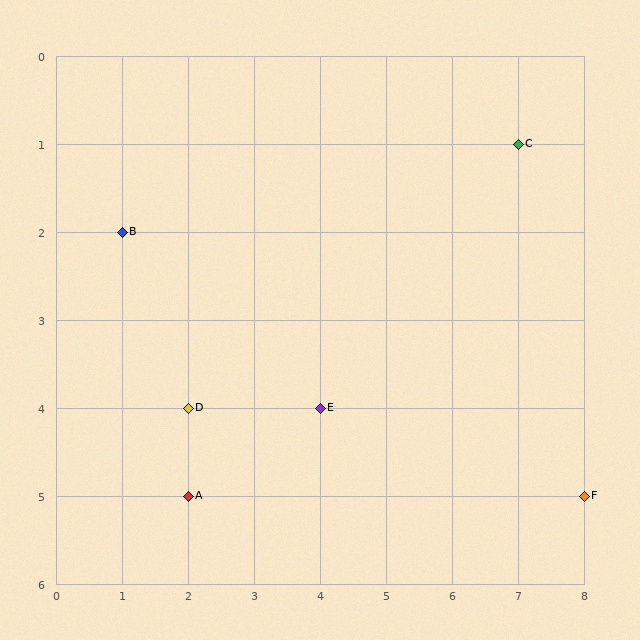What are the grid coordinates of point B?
Point B is at grid coordinates (1, 2).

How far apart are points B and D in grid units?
Points B and D are 1 column and 2 rows apart (about 2.2 grid units diagonally).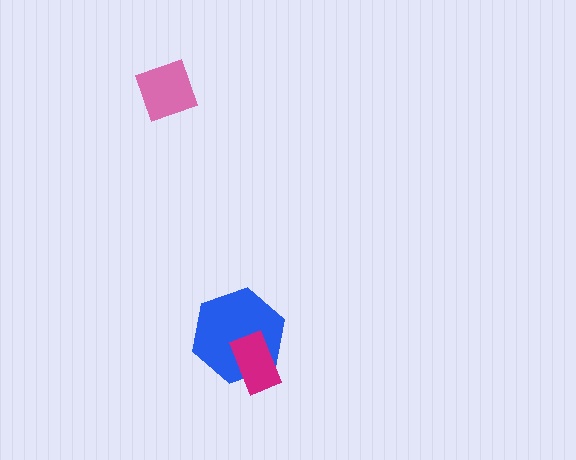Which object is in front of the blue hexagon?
The magenta rectangle is in front of the blue hexagon.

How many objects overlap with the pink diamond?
0 objects overlap with the pink diamond.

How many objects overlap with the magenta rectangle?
1 object overlaps with the magenta rectangle.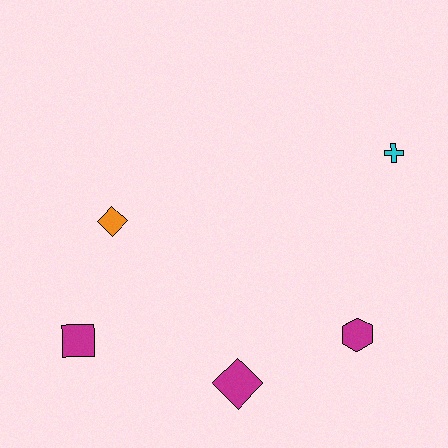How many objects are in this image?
There are 5 objects.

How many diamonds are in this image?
There are 2 diamonds.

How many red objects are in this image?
There are no red objects.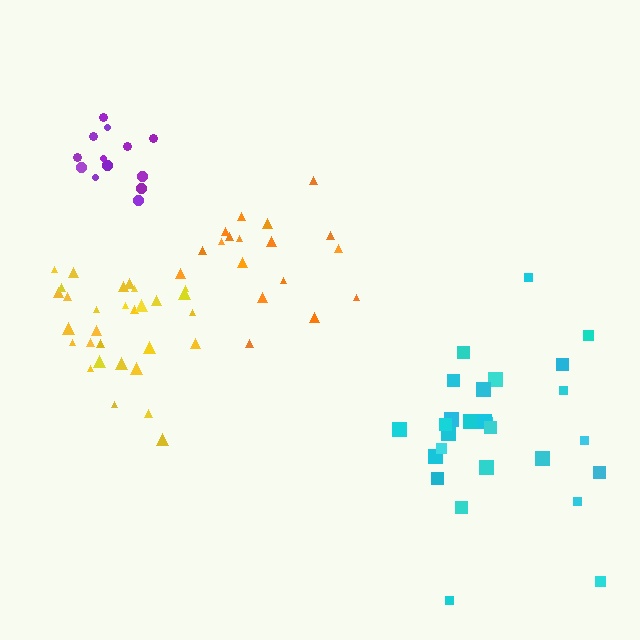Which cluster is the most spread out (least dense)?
Cyan.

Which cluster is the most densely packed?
Purple.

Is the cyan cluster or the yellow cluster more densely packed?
Yellow.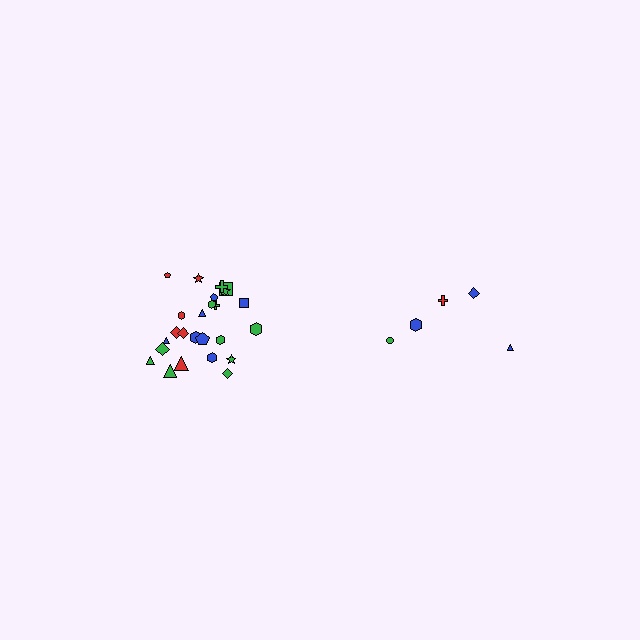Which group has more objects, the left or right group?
The left group.